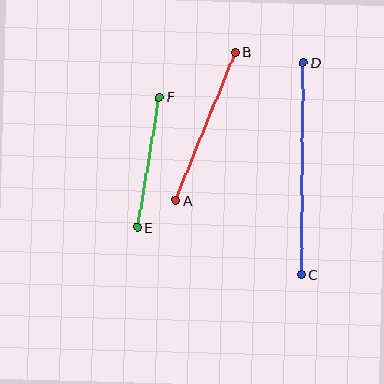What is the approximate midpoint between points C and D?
The midpoint is at approximately (302, 169) pixels.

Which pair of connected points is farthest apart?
Points C and D are farthest apart.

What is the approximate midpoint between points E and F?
The midpoint is at approximately (148, 162) pixels.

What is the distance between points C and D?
The distance is approximately 212 pixels.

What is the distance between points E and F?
The distance is approximately 132 pixels.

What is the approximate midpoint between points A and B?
The midpoint is at approximately (205, 126) pixels.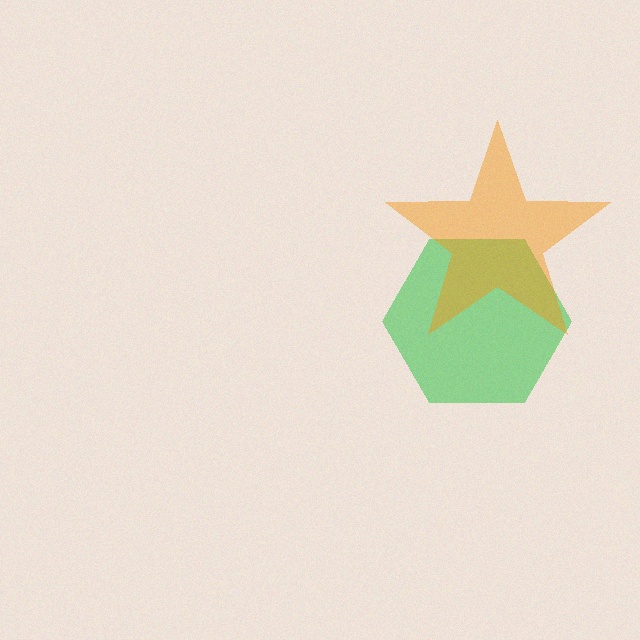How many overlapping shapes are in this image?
There are 2 overlapping shapes in the image.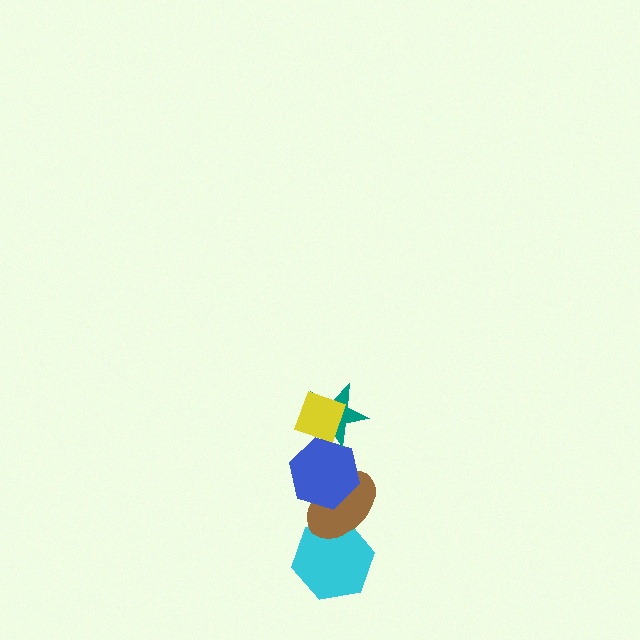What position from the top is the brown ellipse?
The brown ellipse is 4th from the top.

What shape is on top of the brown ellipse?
The blue hexagon is on top of the brown ellipse.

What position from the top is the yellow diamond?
The yellow diamond is 1st from the top.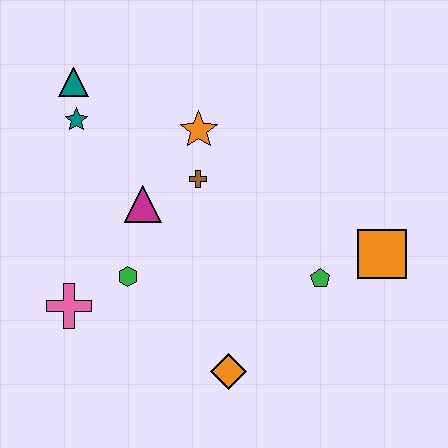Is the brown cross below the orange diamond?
No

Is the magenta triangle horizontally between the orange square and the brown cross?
No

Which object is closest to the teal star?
The teal triangle is closest to the teal star.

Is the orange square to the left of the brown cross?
No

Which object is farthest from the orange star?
The orange diamond is farthest from the orange star.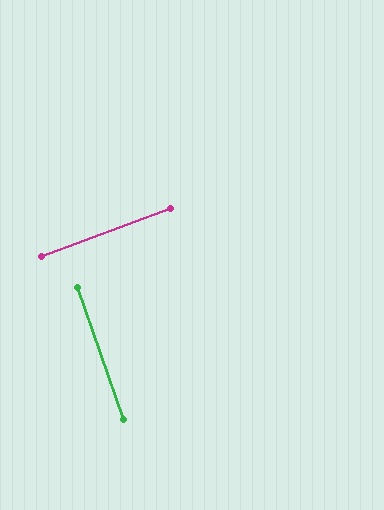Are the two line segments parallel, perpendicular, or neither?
Perpendicular — they meet at approximately 88°.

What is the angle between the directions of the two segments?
Approximately 88 degrees.